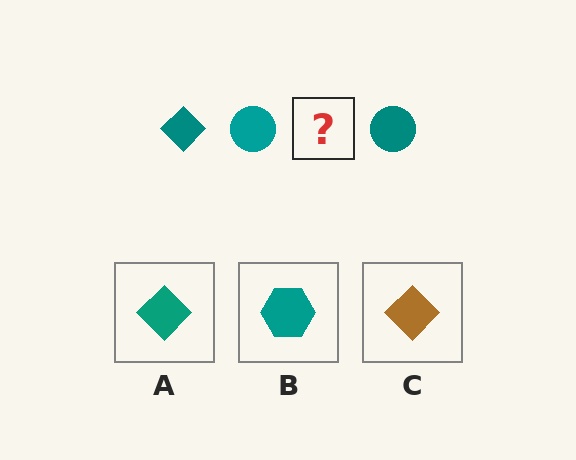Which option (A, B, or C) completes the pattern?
A.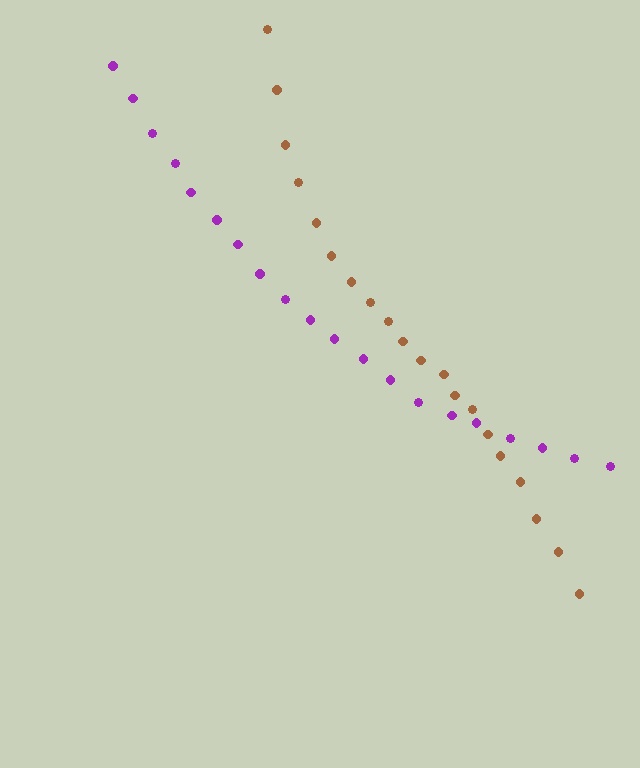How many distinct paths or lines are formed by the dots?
There are 2 distinct paths.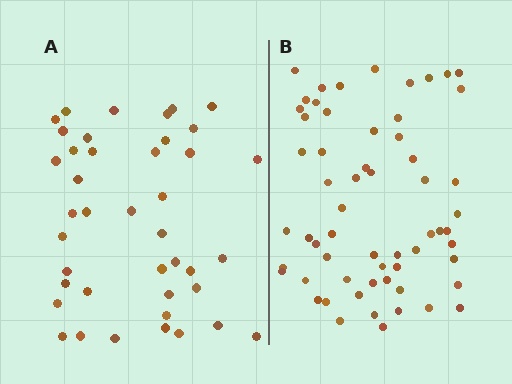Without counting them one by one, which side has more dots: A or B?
Region B (the right region) has more dots.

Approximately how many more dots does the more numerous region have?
Region B has approximately 20 more dots than region A.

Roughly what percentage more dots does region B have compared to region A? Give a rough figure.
About 45% more.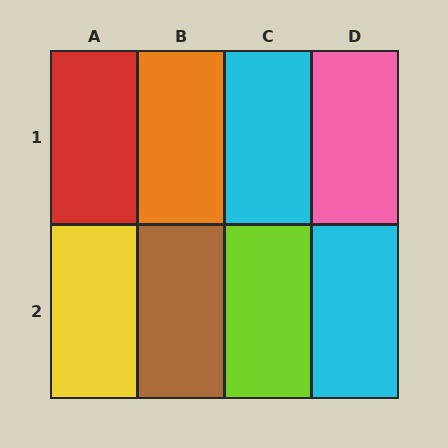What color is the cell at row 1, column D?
Pink.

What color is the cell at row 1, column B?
Orange.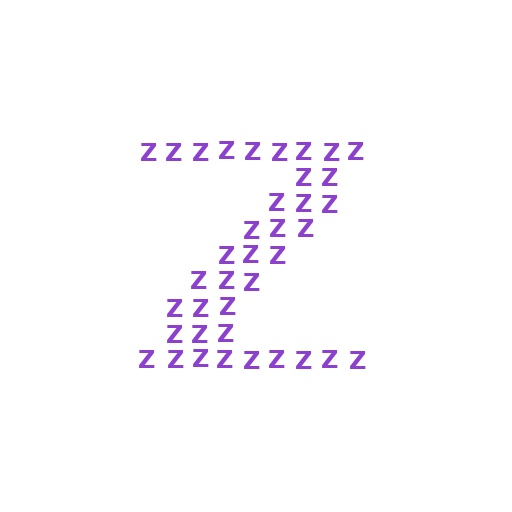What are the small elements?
The small elements are letter Z's.